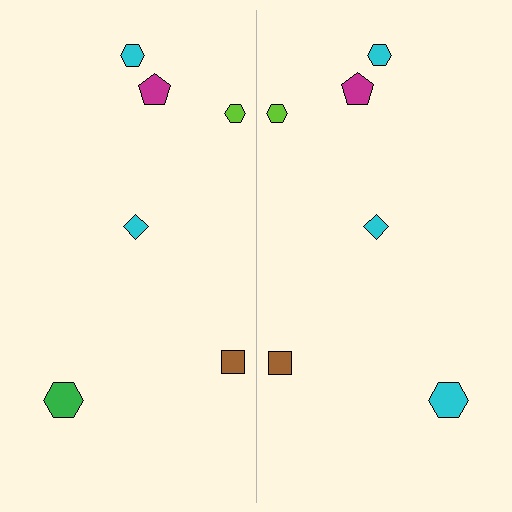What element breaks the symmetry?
The cyan hexagon on the right side breaks the symmetry — its mirror counterpart is green.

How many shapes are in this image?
There are 12 shapes in this image.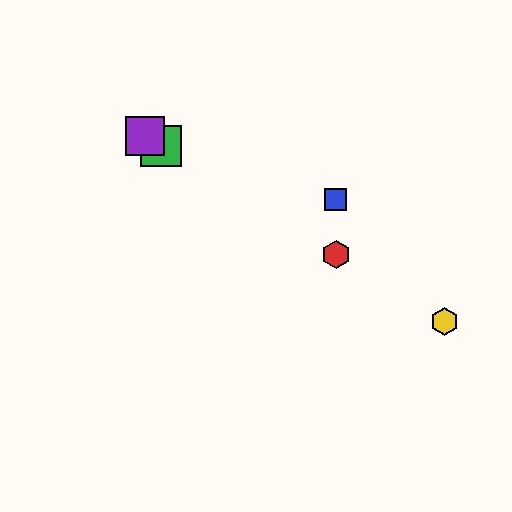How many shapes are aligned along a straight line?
4 shapes (the red hexagon, the green square, the yellow hexagon, the purple square) are aligned along a straight line.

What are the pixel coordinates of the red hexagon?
The red hexagon is at (336, 254).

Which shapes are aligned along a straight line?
The red hexagon, the green square, the yellow hexagon, the purple square are aligned along a straight line.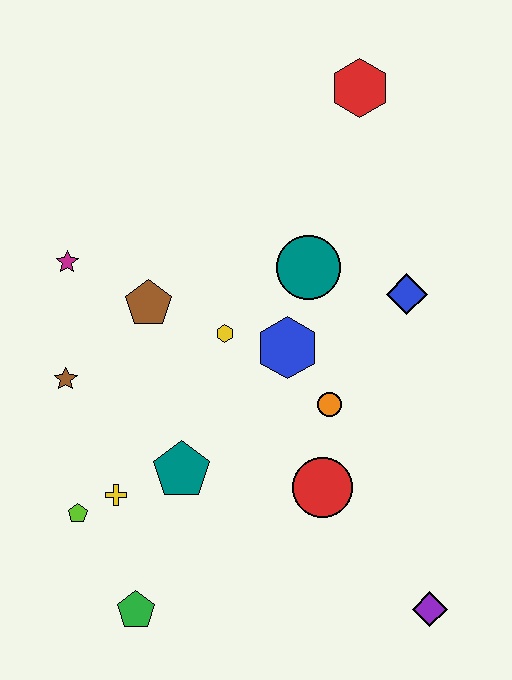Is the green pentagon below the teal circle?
Yes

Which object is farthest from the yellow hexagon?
The purple diamond is farthest from the yellow hexagon.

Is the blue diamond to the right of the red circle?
Yes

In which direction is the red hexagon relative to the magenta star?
The red hexagon is to the right of the magenta star.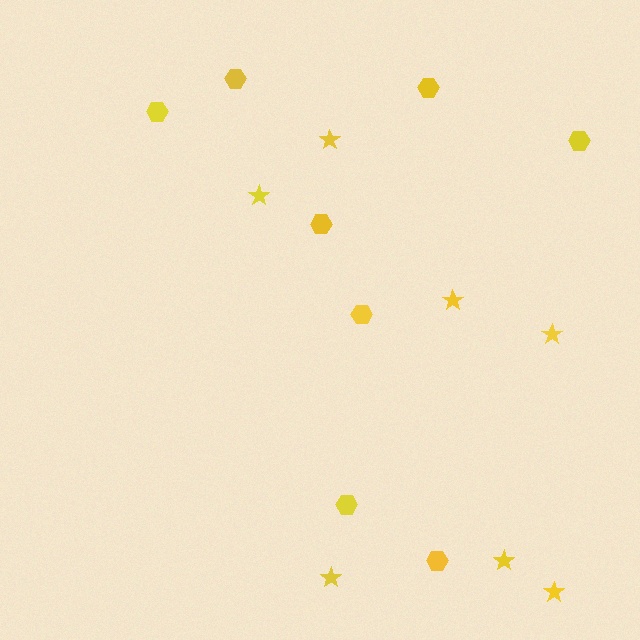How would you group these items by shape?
There are 2 groups: one group of stars (7) and one group of hexagons (8).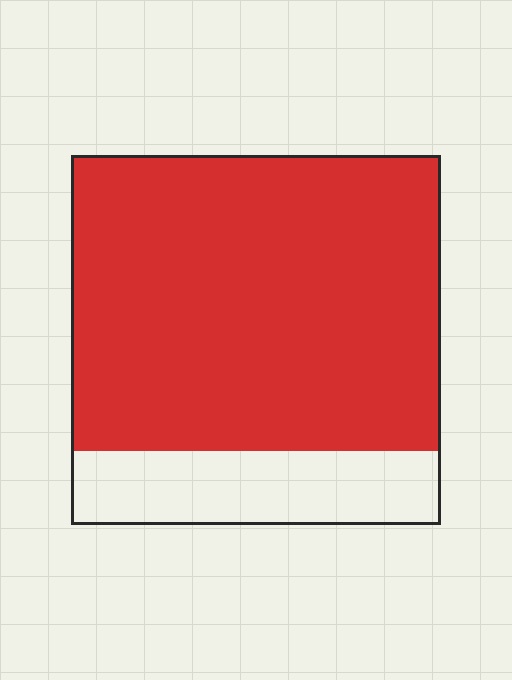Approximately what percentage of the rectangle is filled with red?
Approximately 80%.